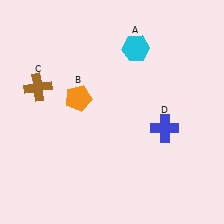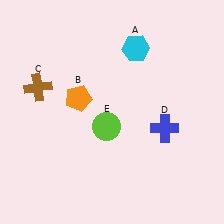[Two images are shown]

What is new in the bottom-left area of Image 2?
A lime circle (E) was added in the bottom-left area of Image 2.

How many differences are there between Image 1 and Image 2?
There is 1 difference between the two images.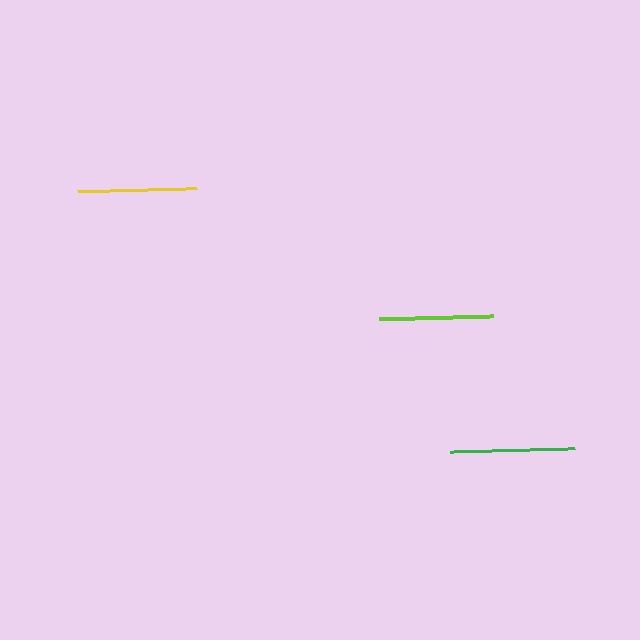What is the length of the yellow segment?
The yellow segment is approximately 119 pixels long.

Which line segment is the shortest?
The lime line is the shortest at approximately 115 pixels.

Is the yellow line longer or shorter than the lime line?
The yellow line is longer than the lime line.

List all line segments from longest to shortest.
From longest to shortest: green, yellow, lime.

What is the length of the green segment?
The green segment is approximately 125 pixels long.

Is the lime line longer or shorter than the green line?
The green line is longer than the lime line.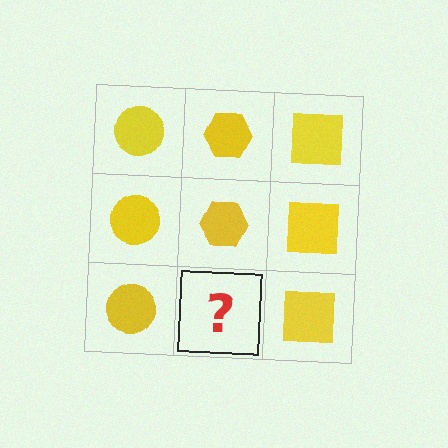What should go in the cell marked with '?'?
The missing cell should contain a yellow hexagon.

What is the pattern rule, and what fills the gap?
The rule is that each column has a consistent shape. The gap should be filled with a yellow hexagon.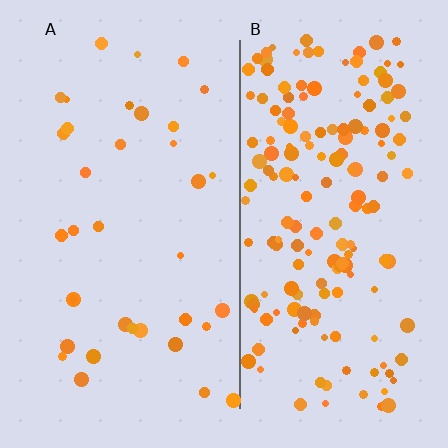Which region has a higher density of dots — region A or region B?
B (the right).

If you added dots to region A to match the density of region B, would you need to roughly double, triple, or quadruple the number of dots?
Approximately quadruple.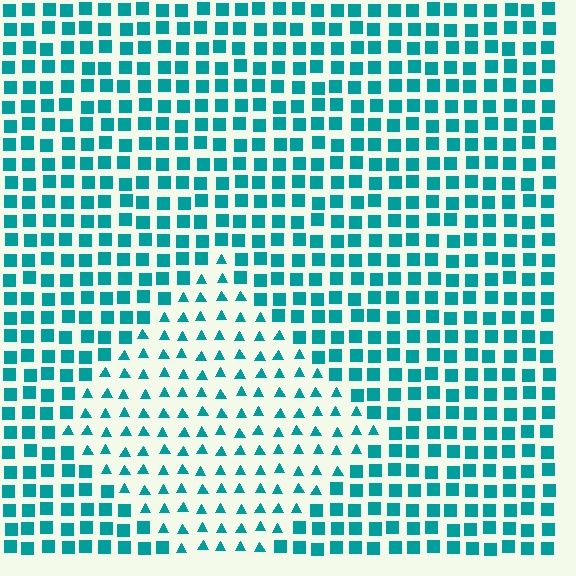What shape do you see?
I see a diamond.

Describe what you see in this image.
The image is filled with small teal elements arranged in a uniform grid. A diamond-shaped region contains triangles, while the surrounding area contains squares. The boundary is defined purely by the change in element shape.